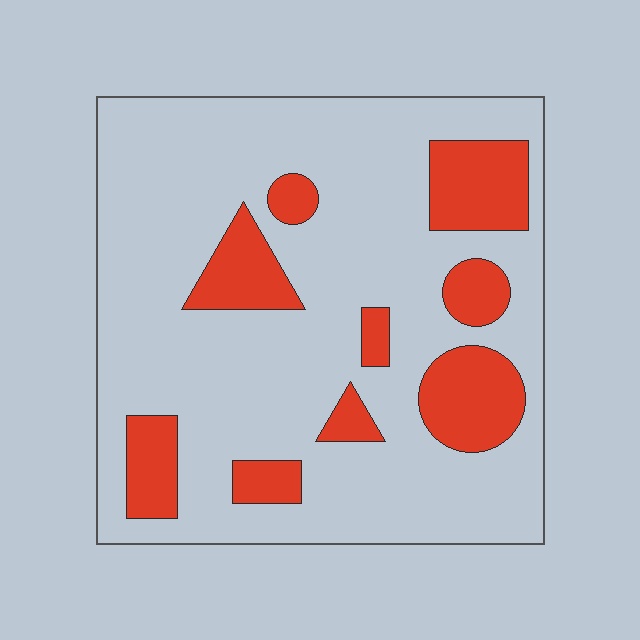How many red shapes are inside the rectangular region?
9.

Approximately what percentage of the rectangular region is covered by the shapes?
Approximately 20%.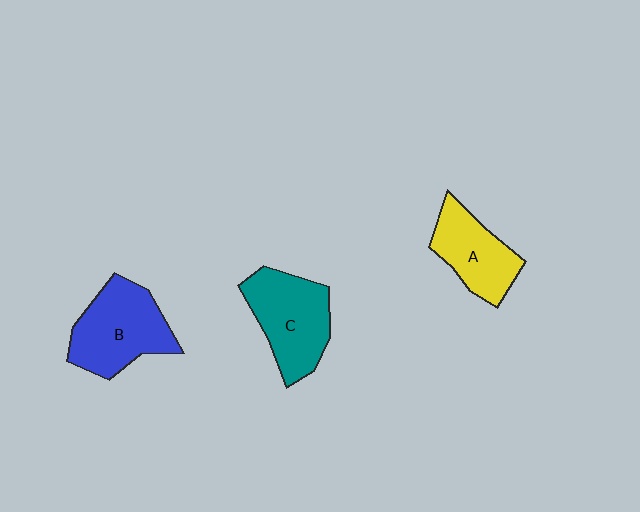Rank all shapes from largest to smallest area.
From largest to smallest: B (blue), C (teal), A (yellow).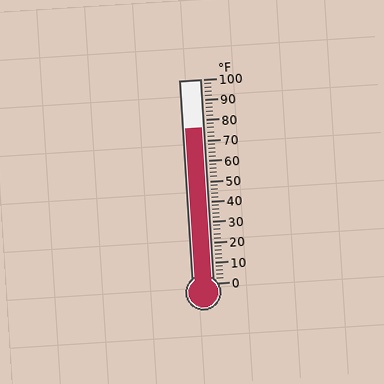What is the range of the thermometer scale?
The thermometer scale ranges from 0°F to 100°F.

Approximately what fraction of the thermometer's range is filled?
The thermometer is filled to approximately 75% of its range.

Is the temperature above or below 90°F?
The temperature is below 90°F.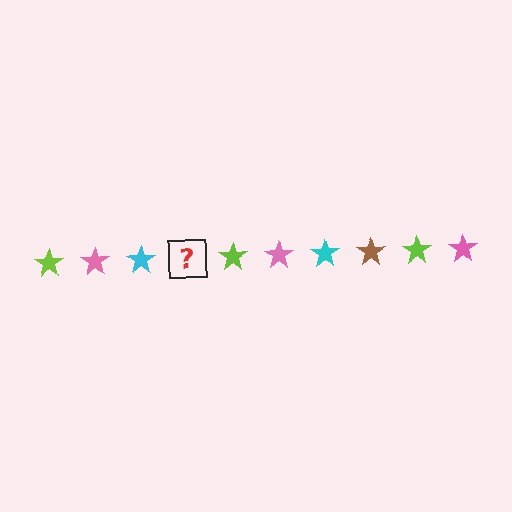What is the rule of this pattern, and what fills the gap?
The rule is that the pattern cycles through lime, pink, cyan, brown stars. The gap should be filled with a brown star.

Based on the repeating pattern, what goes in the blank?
The blank should be a brown star.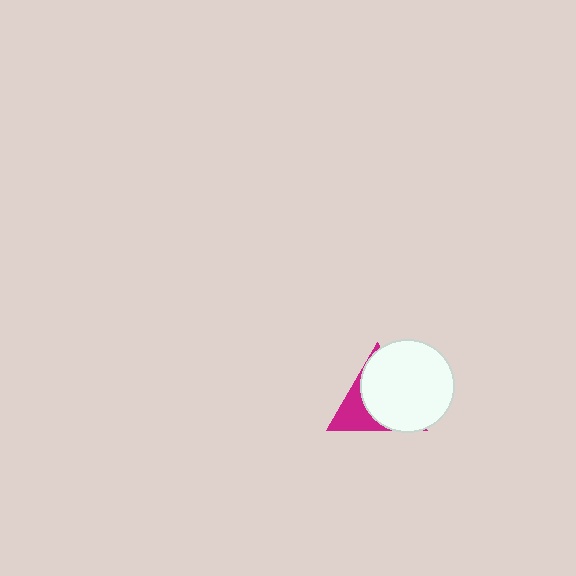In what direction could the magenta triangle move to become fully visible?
The magenta triangle could move left. That would shift it out from behind the white circle entirely.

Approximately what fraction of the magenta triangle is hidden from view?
Roughly 67% of the magenta triangle is hidden behind the white circle.